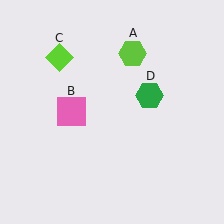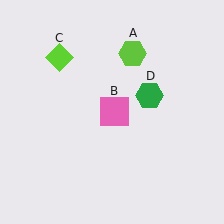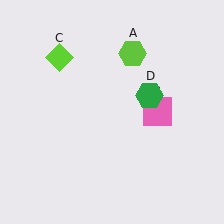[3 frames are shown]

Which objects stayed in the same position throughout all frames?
Lime hexagon (object A) and lime diamond (object C) and green hexagon (object D) remained stationary.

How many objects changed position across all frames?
1 object changed position: pink square (object B).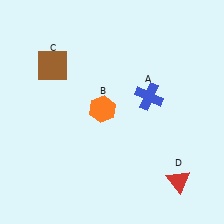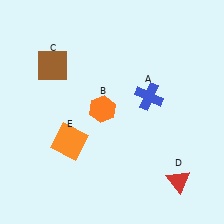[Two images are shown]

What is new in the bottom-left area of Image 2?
An orange square (E) was added in the bottom-left area of Image 2.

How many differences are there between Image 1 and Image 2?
There is 1 difference between the two images.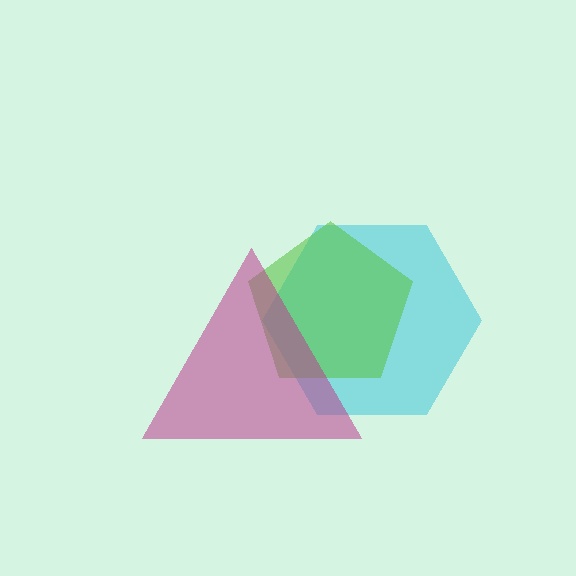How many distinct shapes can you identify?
There are 3 distinct shapes: a cyan hexagon, a lime pentagon, a magenta triangle.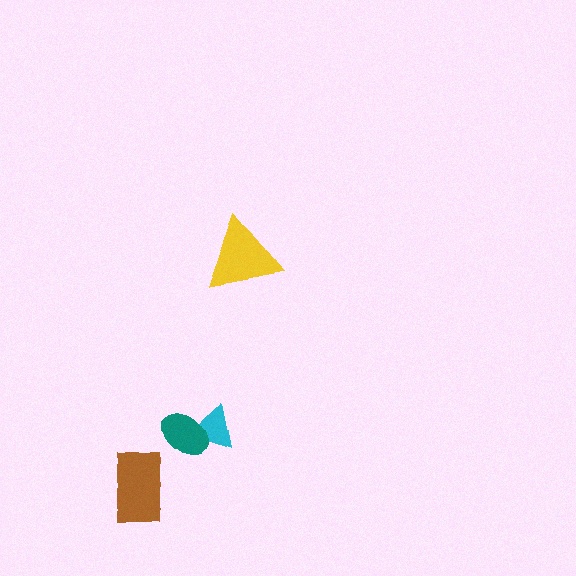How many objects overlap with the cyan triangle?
1 object overlaps with the cyan triangle.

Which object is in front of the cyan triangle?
The teal ellipse is in front of the cyan triangle.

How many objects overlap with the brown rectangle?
0 objects overlap with the brown rectangle.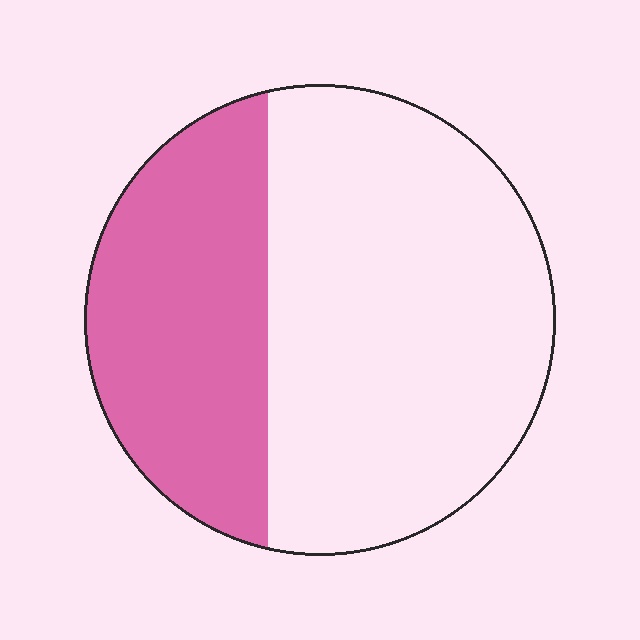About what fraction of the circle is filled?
About three eighths (3/8).